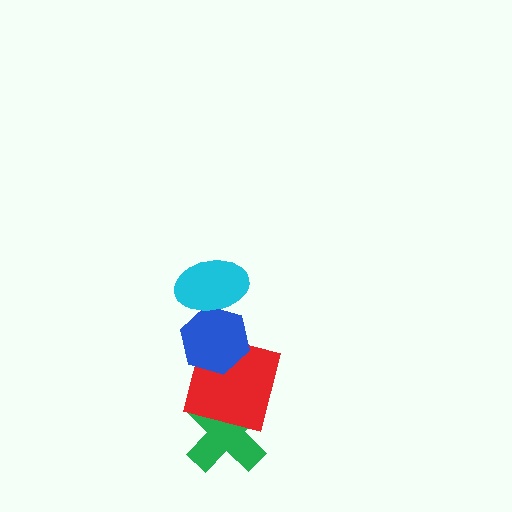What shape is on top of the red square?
The blue hexagon is on top of the red square.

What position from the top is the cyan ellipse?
The cyan ellipse is 1st from the top.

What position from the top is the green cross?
The green cross is 4th from the top.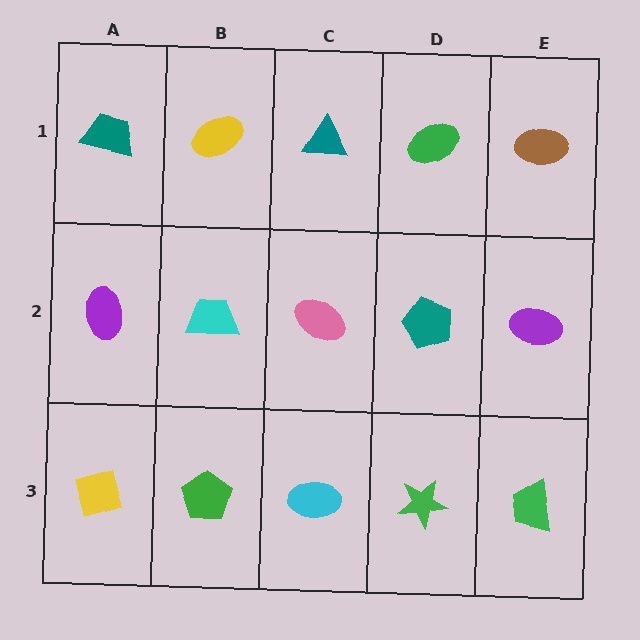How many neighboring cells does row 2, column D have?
4.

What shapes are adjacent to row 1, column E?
A purple ellipse (row 2, column E), a green ellipse (row 1, column D).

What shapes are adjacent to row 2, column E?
A brown ellipse (row 1, column E), a green trapezoid (row 3, column E), a teal pentagon (row 2, column D).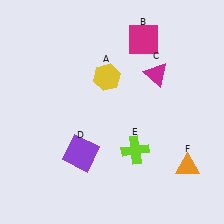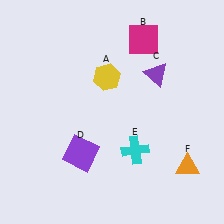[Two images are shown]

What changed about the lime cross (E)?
In Image 1, E is lime. In Image 2, it changed to cyan.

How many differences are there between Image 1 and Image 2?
There are 2 differences between the two images.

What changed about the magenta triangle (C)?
In Image 1, C is magenta. In Image 2, it changed to purple.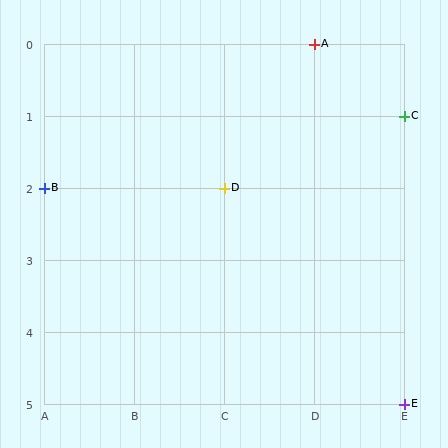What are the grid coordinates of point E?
Point E is at grid coordinates (E, 5).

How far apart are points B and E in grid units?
Points B and E are 4 columns and 3 rows apart (about 5.0 grid units diagonally).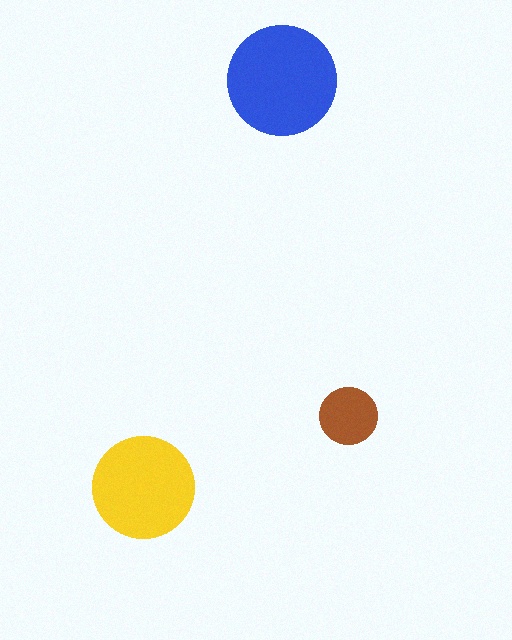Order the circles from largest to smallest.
the blue one, the yellow one, the brown one.